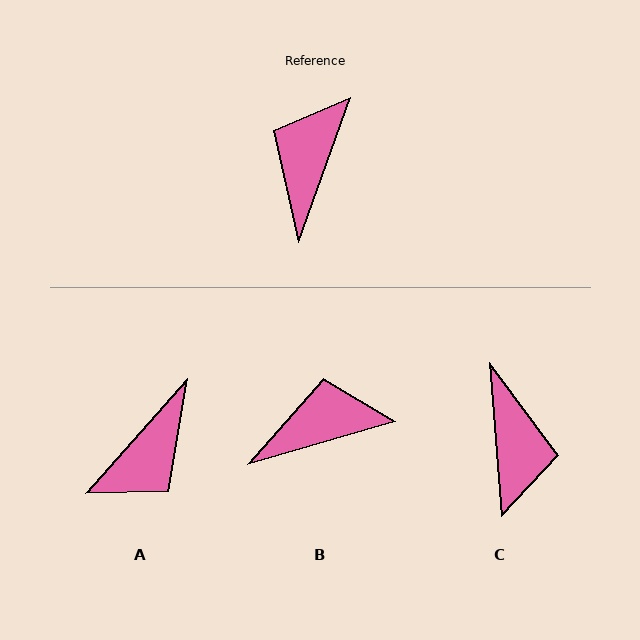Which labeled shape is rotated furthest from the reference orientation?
A, about 158 degrees away.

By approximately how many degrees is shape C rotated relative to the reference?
Approximately 156 degrees clockwise.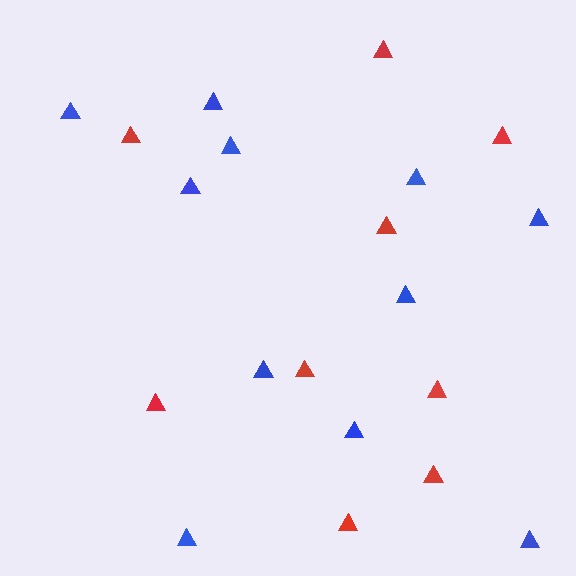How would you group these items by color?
There are 2 groups: one group of red triangles (9) and one group of blue triangles (11).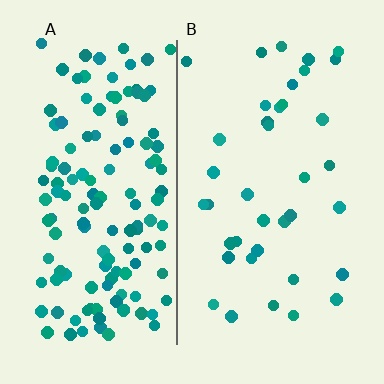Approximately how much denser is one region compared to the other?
Approximately 3.6× — region A over region B.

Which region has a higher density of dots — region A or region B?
A (the left).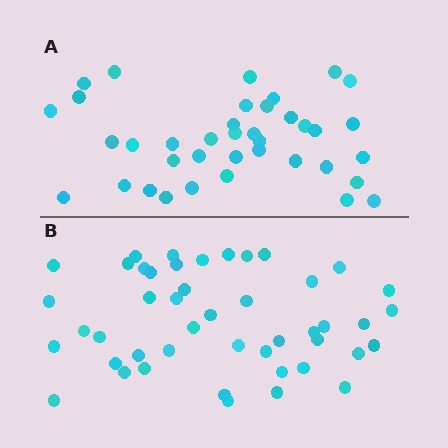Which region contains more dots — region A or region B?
Region B (the bottom region) has more dots.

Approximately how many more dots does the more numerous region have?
Region B has roughly 8 or so more dots than region A.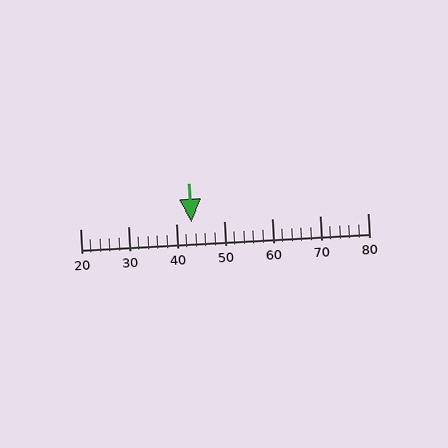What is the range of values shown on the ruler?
The ruler shows values from 20 to 80.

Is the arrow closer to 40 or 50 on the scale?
The arrow is closer to 40.